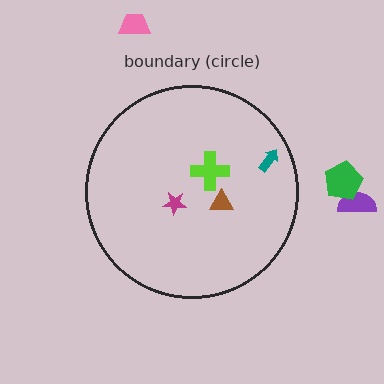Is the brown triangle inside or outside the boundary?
Inside.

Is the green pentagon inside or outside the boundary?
Outside.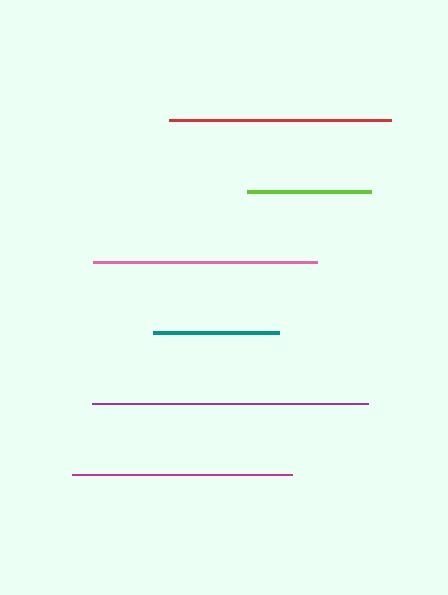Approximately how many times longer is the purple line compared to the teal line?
The purple line is approximately 2.2 times the length of the teal line.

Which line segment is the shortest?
The lime line is the shortest at approximately 124 pixels.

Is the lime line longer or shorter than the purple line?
The purple line is longer than the lime line.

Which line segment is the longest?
The purple line is the longest at approximately 275 pixels.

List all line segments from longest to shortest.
From longest to shortest: purple, pink, red, magenta, teal, lime.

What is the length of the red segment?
The red segment is approximately 221 pixels long.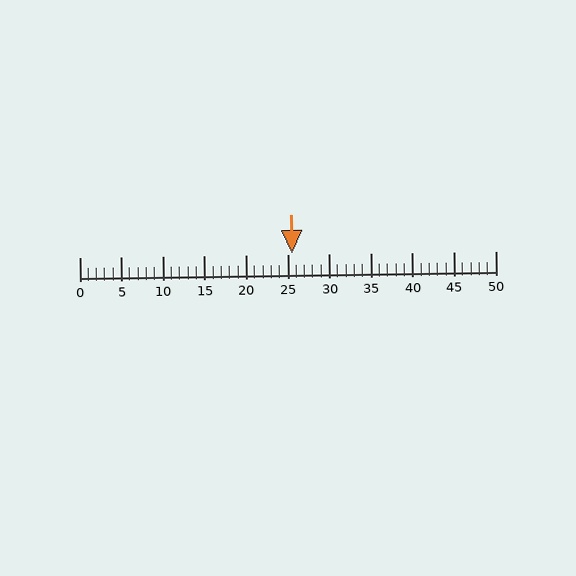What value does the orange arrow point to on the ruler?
The orange arrow points to approximately 26.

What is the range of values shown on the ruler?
The ruler shows values from 0 to 50.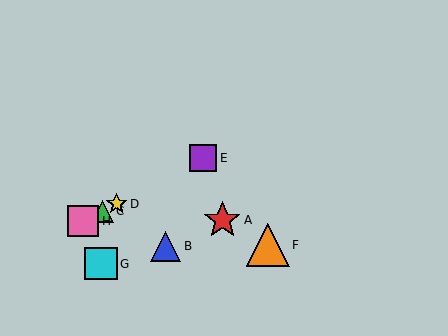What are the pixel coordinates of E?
Object E is at (203, 158).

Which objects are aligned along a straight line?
Objects C, D, E, H are aligned along a straight line.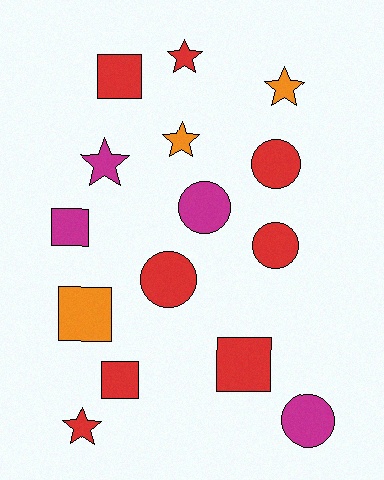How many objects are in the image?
There are 15 objects.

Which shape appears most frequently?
Square, with 5 objects.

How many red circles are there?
There are 3 red circles.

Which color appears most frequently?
Red, with 8 objects.